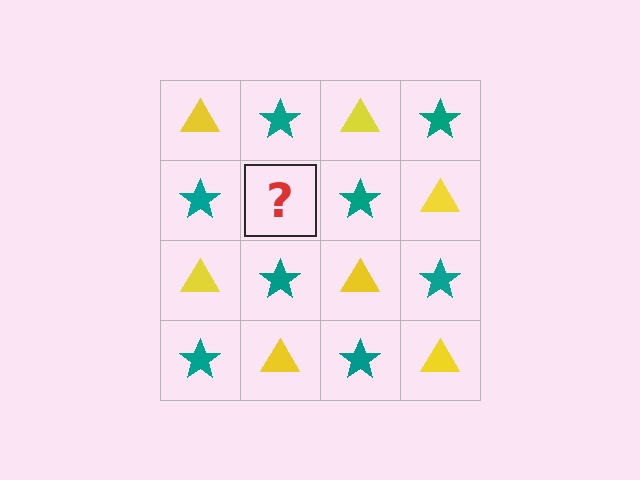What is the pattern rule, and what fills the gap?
The rule is that it alternates yellow triangle and teal star in a checkerboard pattern. The gap should be filled with a yellow triangle.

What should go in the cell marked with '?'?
The missing cell should contain a yellow triangle.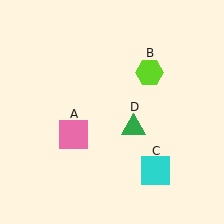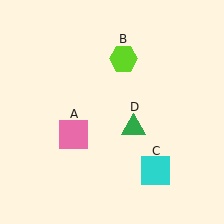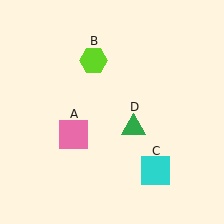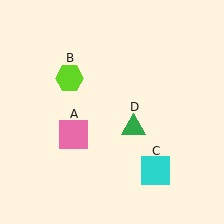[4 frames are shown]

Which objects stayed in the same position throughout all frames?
Pink square (object A) and cyan square (object C) and green triangle (object D) remained stationary.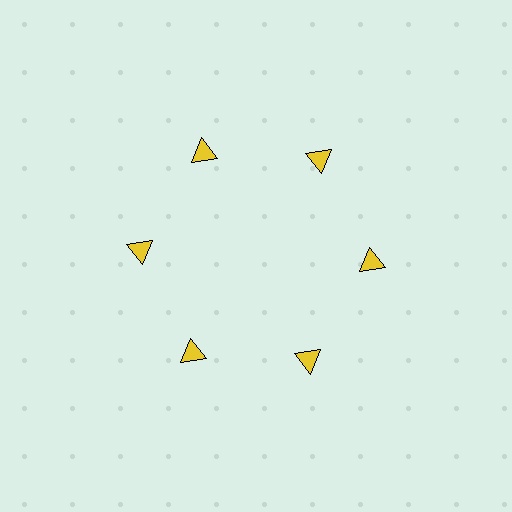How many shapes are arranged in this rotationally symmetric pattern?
There are 6 shapes, arranged in 6 groups of 1.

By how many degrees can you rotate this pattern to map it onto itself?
The pattern maps onto itself every 60 degrees of rotation.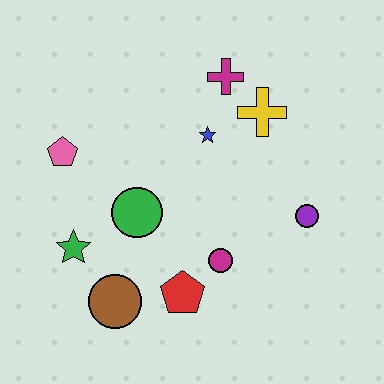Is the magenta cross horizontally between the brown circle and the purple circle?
Yes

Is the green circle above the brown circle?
Yes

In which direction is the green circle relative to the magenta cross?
The green circle is below the magenta cross.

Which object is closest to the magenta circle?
The red pentagon is closest to the magenta circle.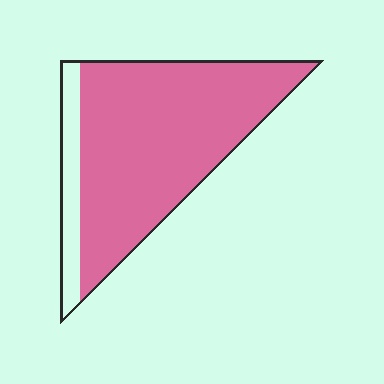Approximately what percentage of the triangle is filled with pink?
Approximately 85%.